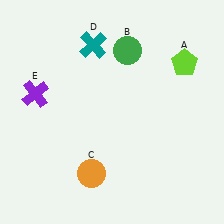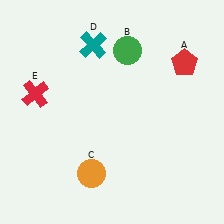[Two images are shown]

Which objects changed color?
A changed from lime to red. E changed from purple to red.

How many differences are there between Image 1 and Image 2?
There are 2 differences between the two images.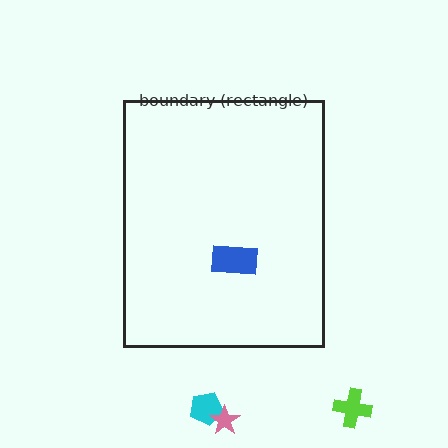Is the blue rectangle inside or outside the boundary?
Inside.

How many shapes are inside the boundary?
1 inside, 3 outside.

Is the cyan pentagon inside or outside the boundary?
Outside.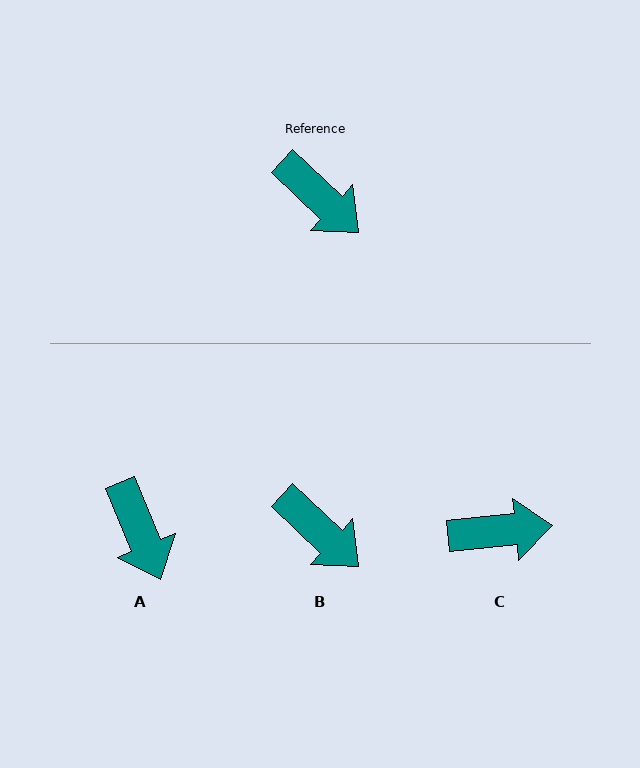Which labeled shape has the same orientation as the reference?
B.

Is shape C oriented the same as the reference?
No, it is off by about 49 degrees.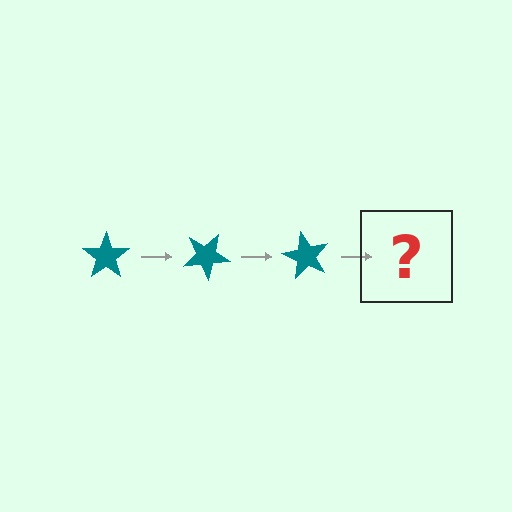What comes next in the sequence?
The next element should be a teal star rotated 90 degrees.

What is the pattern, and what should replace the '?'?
The pattern is that the star rotates 30 degrees each step. The '?' should be a teal star rotated 90 degrees.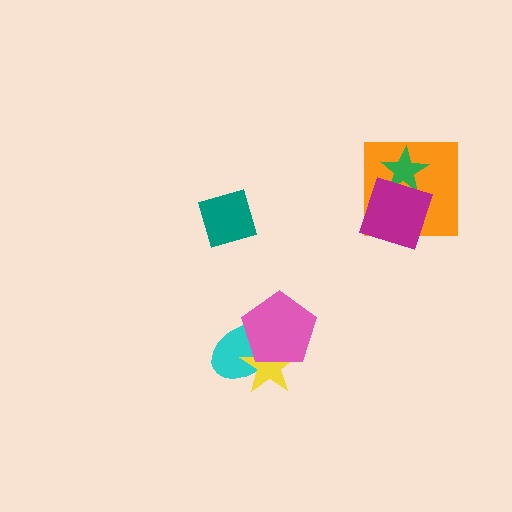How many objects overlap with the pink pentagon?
2 objects overlap with the pink pentagon.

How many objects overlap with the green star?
2 objects overlap with the green star.